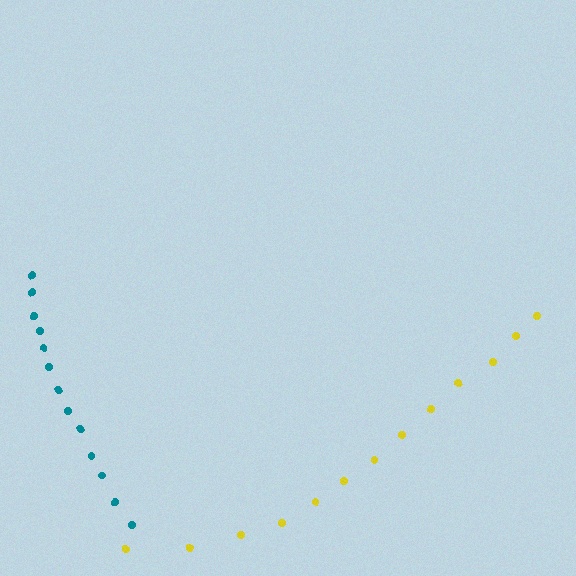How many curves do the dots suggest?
There are 2 distinct paths.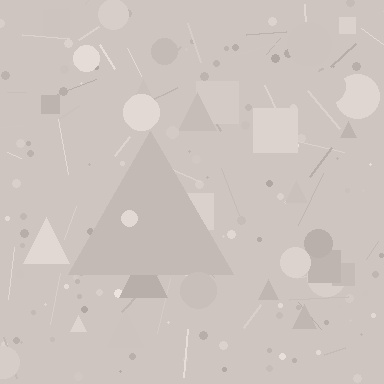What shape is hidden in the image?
A triangle is hidden in the image.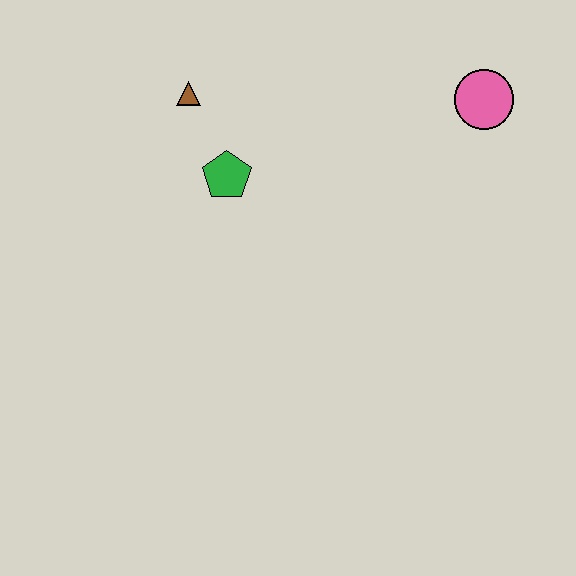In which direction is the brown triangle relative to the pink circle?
The brown triangle is to the left of the pink circle.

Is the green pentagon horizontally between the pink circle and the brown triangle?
Yes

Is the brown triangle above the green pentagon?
Yes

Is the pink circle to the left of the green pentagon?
No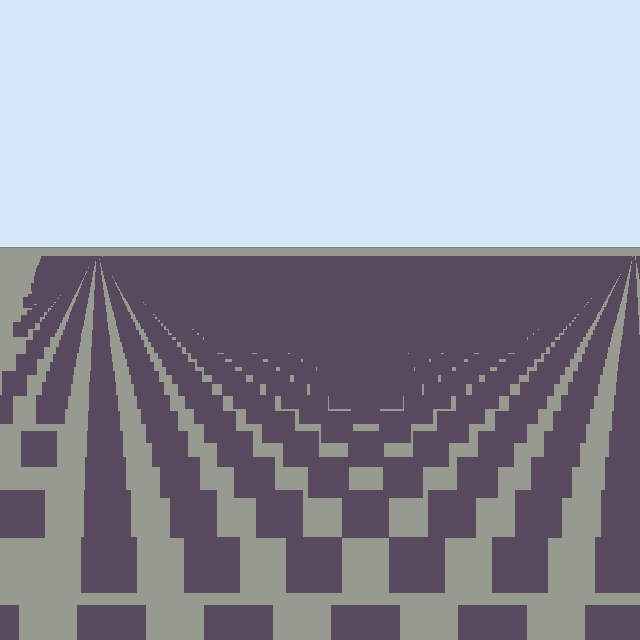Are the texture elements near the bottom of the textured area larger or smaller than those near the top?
Larger. Near the bottom, elements are closer to the viewer and appear at a bigger on-screen size.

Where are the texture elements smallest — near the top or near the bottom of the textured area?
Near the top.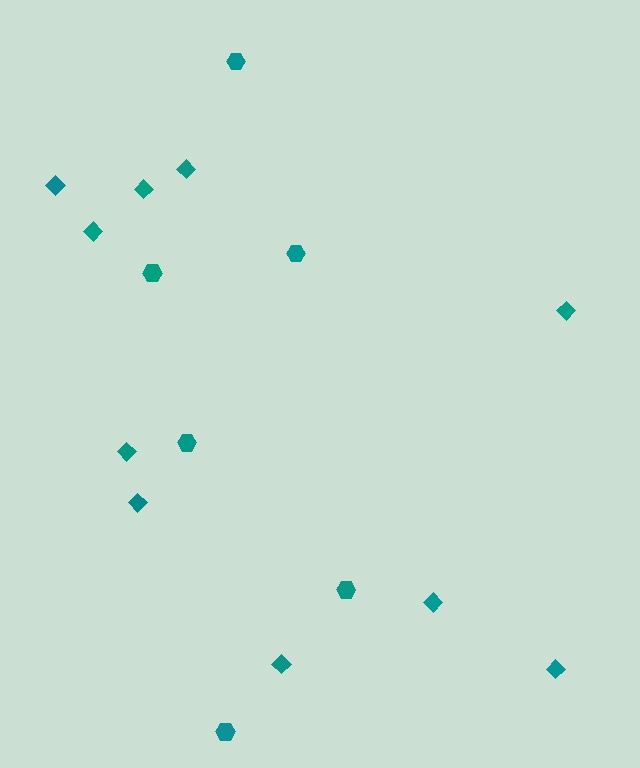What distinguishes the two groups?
There are 2 groups: one group of diamonds (10) and one group of hexagons (6).